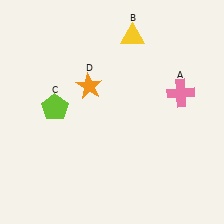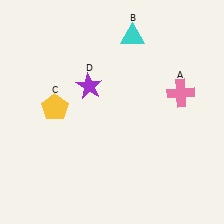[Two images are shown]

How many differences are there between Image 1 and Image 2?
There are 3 differences between the two images.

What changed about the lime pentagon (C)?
In Image 1, C is lime. In Image 2, it changed to yellow.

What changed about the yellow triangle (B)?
In Image 1, B is yellow. In Image 2, it changed to cyan.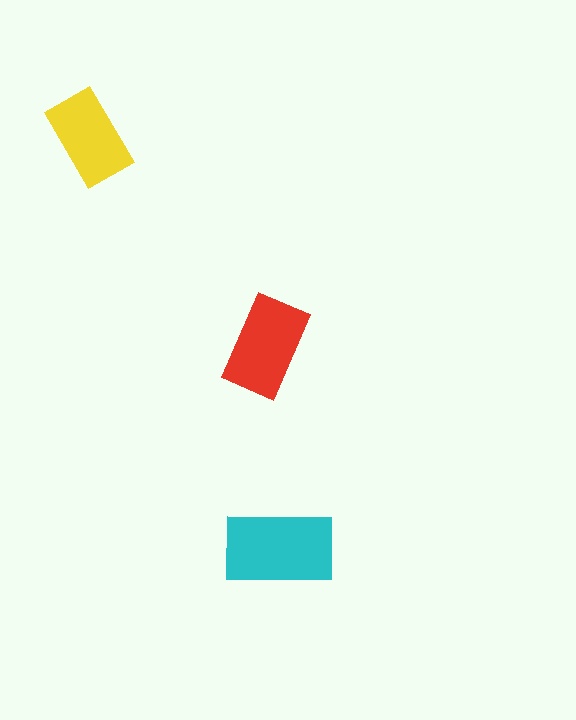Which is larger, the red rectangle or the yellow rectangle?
The red one.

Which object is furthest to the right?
The cyan rectangle is rightmost.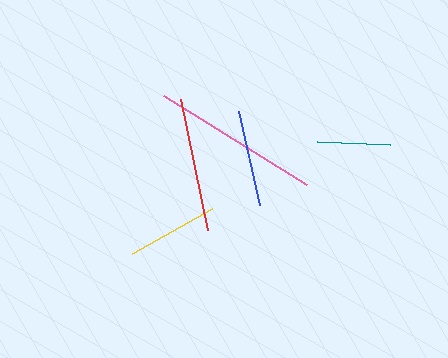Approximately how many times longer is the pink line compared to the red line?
The pink line is approximately 1.3 times the length of the red line.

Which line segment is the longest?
The pink line is the longest at approximately 168 pixels.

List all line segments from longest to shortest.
From longest to shortest: pink, red, blue, yellow, teal.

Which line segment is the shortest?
The teal line is the shortest at approximately 73 pixels.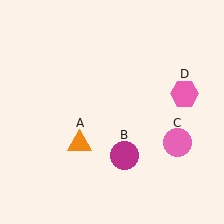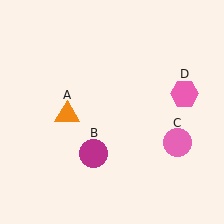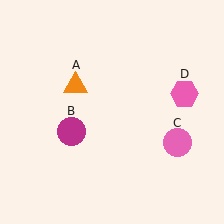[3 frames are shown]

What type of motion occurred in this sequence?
The orange triangle (object A), magenta circle (object B) rotated clockwise around the center of the scene.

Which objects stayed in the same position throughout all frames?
Pink circle (object C) and pink hexagon (object D) remained stationary.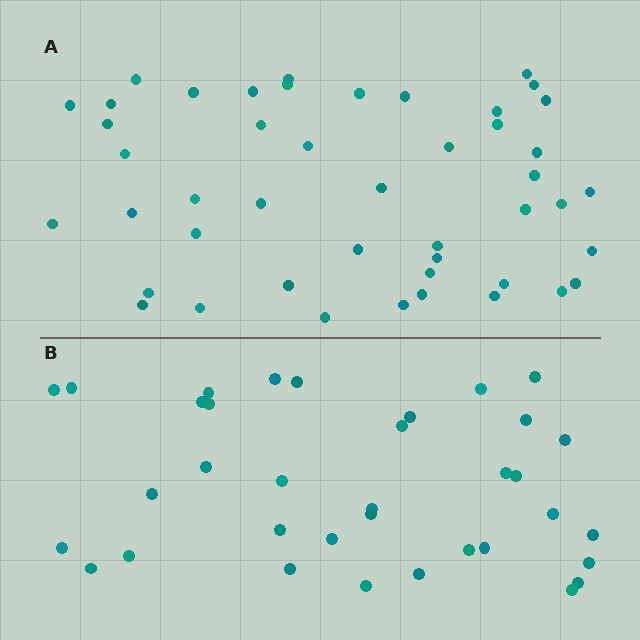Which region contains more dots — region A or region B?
Region A (the top region) has more dots.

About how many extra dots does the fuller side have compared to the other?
Region A has roughly 12 or so more dots than region B.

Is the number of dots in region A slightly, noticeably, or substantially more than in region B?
Region A has noticeably more, but not dramatically so. The ratio is roughly 1.3 to 1.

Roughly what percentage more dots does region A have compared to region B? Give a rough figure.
About 30% more.